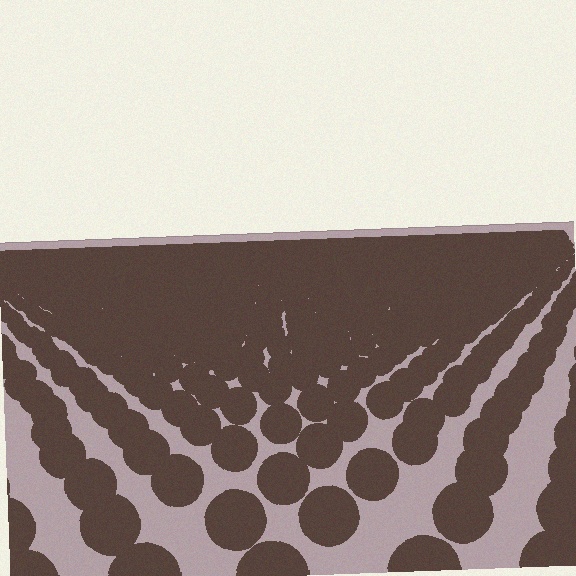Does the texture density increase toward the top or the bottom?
Density increases toward the top.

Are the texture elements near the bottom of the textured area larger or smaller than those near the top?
Larger. Near the bottom, elements are closer to the viewer and appear at a bigger on-screen size.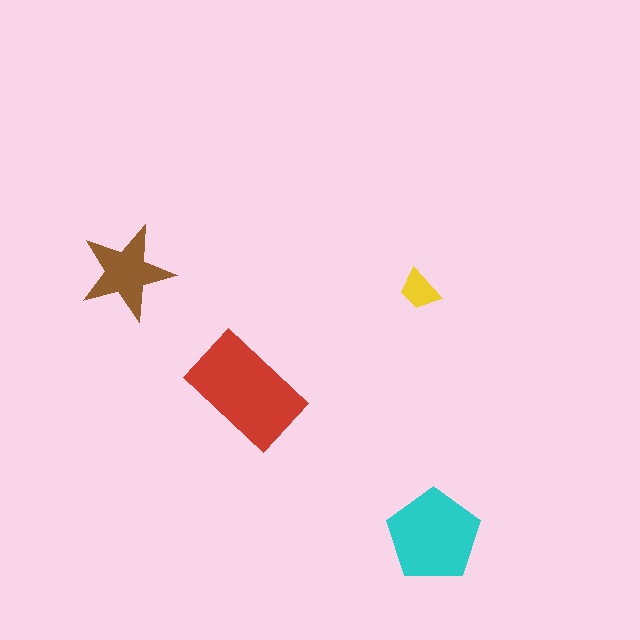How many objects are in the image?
There are 4 objects in the image.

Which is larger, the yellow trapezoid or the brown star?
The brown star.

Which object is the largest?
The red rectangle.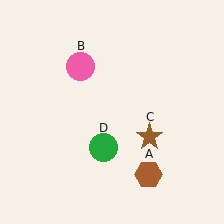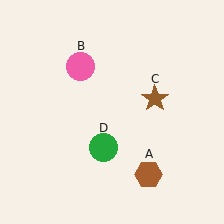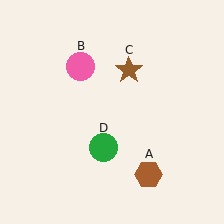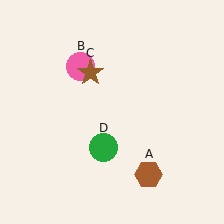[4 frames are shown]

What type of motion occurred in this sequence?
The brown star (object C) rotated counterclockwise around the center of the scene.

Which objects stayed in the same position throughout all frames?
Brown hexagon (object A) and pink circle (object B) and green circle (object D) remained stationary.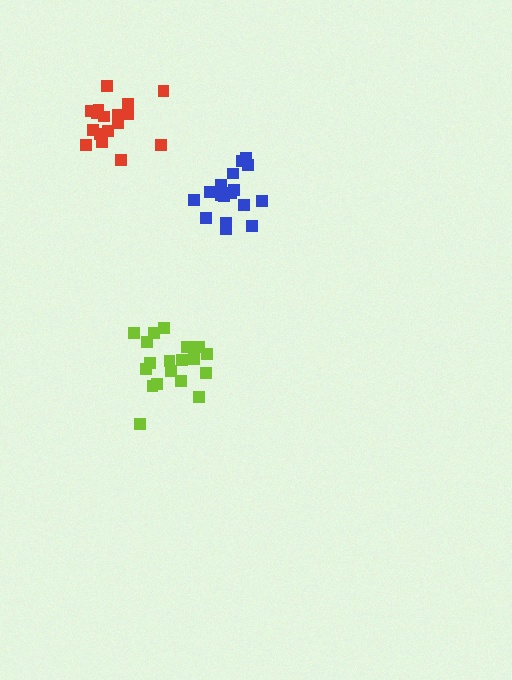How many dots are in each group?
Group 1: 17 dots, Group 2: 19 dots, Group 3: 17 dots (53 total).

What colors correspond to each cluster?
The clusters are colored: blue, lime, red.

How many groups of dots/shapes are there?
There are 3 groups.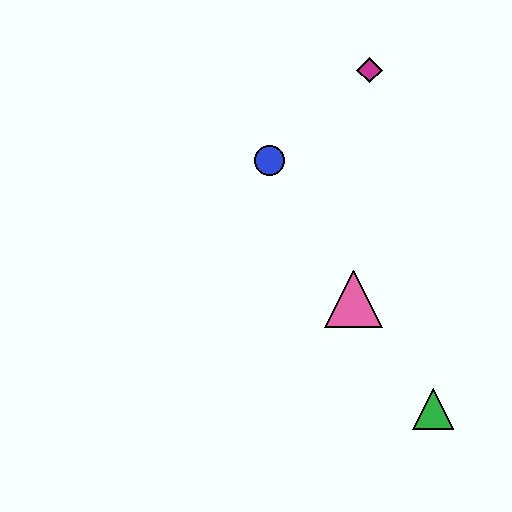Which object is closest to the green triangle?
The pink triangle is closest to the green triangle.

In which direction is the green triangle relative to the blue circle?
The green triangle is below the blue circle.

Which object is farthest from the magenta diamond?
The green triangle is farthest from the magenta diamond.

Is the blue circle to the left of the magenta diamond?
Yes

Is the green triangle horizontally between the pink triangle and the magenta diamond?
No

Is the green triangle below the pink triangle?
Yes